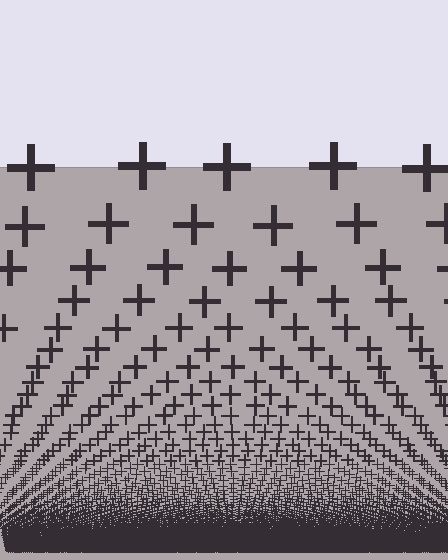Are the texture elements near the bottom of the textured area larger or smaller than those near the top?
Smaller. The gradient is inverted — elements near the bottom are smaller and denser.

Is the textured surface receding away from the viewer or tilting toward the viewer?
The surface appears to tilt toward the viewer. Texture elements get larger and sparser toward the top.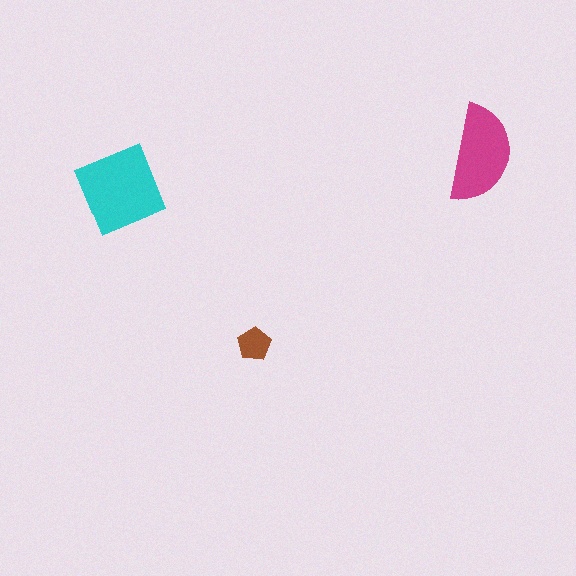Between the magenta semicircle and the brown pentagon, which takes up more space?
The magenta semicircle.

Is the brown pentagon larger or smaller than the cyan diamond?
Smaller.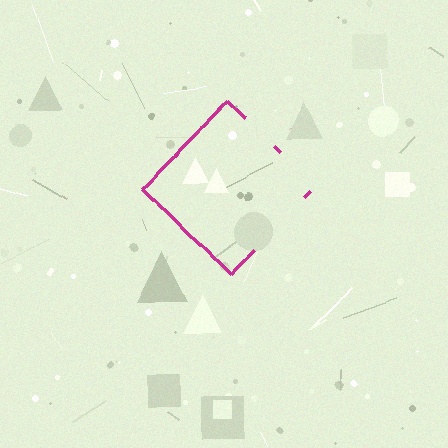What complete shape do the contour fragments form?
The contour fragments form a diamond.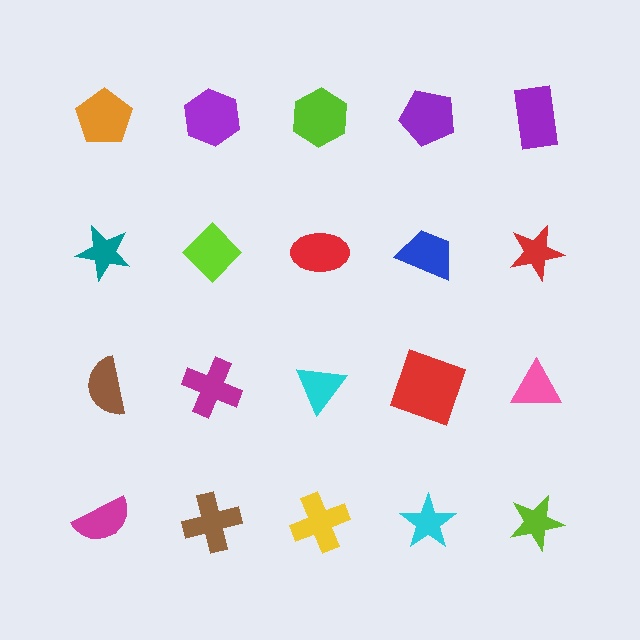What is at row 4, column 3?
A yellow cross.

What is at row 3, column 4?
A red square.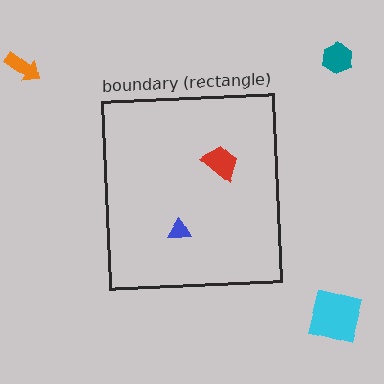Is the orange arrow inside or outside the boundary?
Outside.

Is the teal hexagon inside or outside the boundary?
Outside.